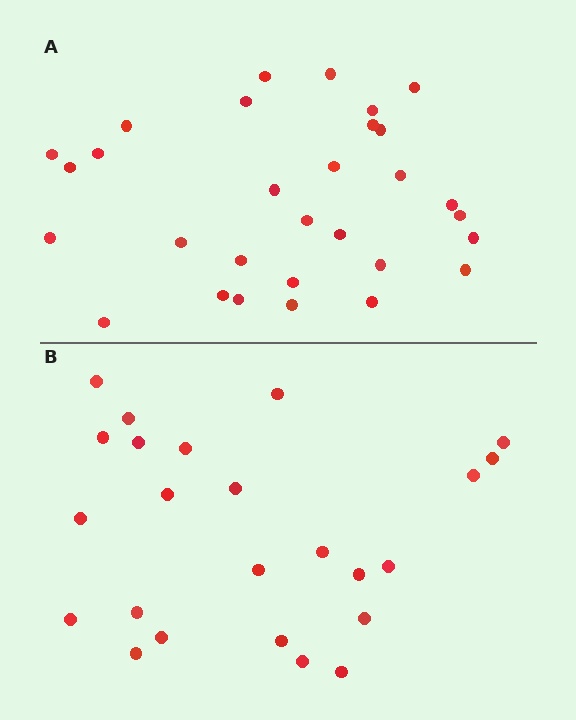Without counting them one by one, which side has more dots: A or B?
Region A (the top region) has more dots.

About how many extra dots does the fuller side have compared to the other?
Region A has about 6 more dots than region B.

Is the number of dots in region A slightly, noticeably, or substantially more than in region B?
Region A has noticeably more, but not dramatically so. The ratio is roughly 1.2 to 1.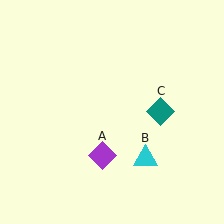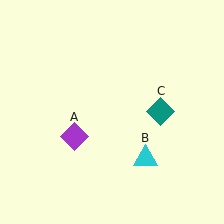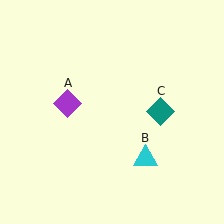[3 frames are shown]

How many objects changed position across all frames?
1 object changed position: purple diamond (object A).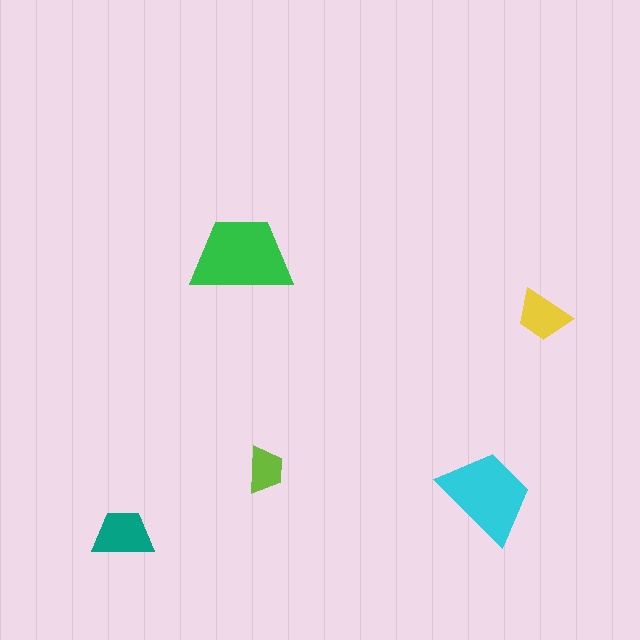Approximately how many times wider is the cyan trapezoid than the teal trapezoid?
About 1.5 times wider.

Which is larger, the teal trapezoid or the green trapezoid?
The green one.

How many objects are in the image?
There are 5 objects in the image.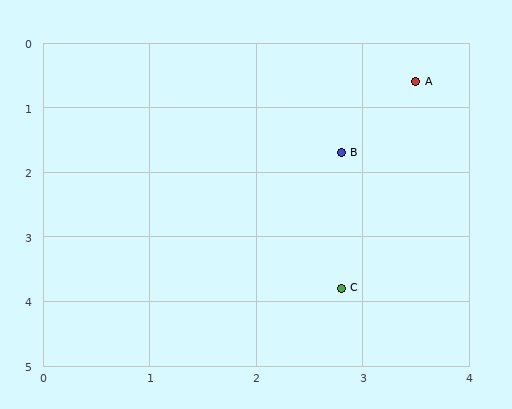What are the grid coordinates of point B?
Point B is at approximately (2.8, 1.7).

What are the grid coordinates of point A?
Point A is at approximately (3.5, 0.6).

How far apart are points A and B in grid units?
Points A and B are about 1.3 grid units apart.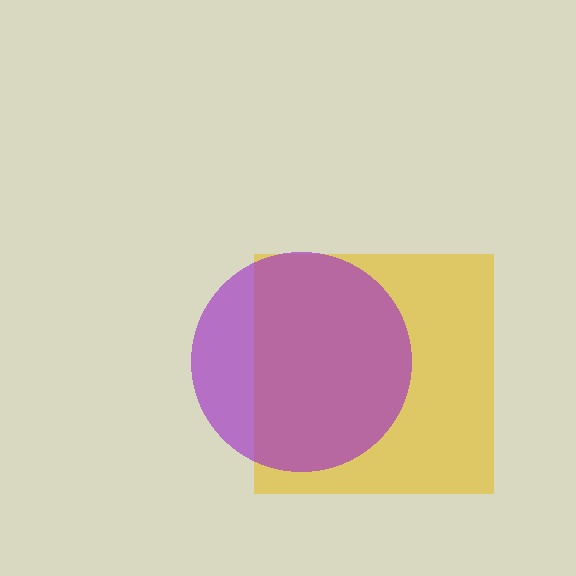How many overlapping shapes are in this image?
There are 2 overlapping shapes in the image.